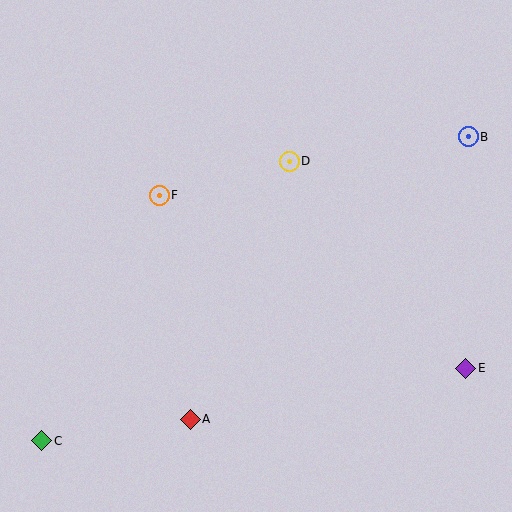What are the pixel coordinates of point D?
Point D is at (289, 161).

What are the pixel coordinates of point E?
Point E is at (466, 368).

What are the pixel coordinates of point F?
Point F is at (159, 195).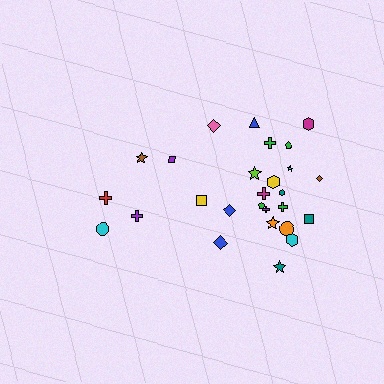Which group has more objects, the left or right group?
The right group.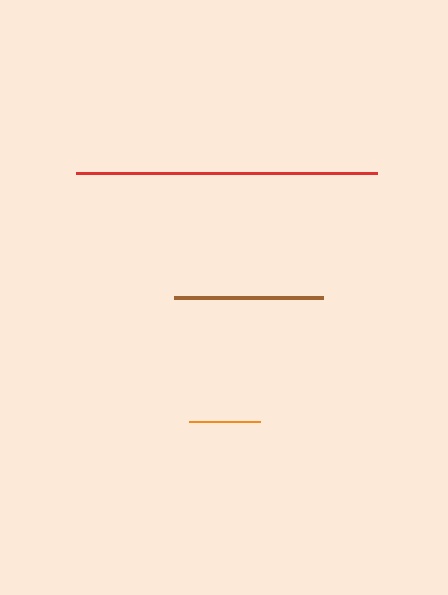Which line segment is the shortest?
The orange line is the shortest at approximately 71 pixels.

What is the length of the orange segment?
The orange segment is approximately 71 pixels long.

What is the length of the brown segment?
The brown segment is approximately 149 pixels long.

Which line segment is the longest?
The red line is the longest at approximately 300 pixels.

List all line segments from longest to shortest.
From longest to shortest: red, brown, orange.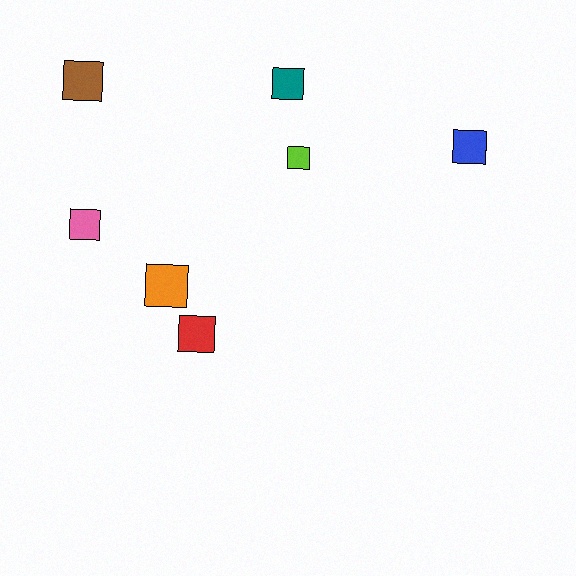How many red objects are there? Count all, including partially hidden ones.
There is 1 red object.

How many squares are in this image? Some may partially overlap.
There are 7 squares.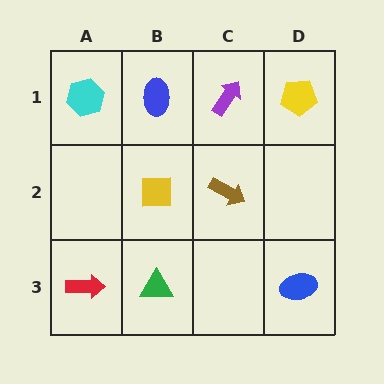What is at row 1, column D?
A yellow pentagon.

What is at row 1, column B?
A blue ellipse.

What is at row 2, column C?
A brown arrow.